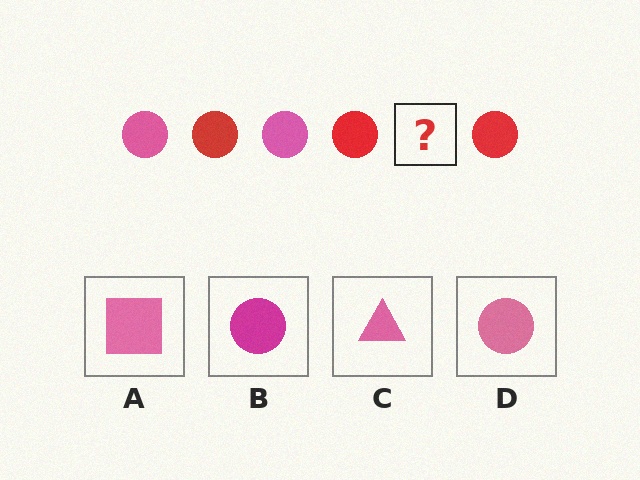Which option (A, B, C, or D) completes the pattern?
D.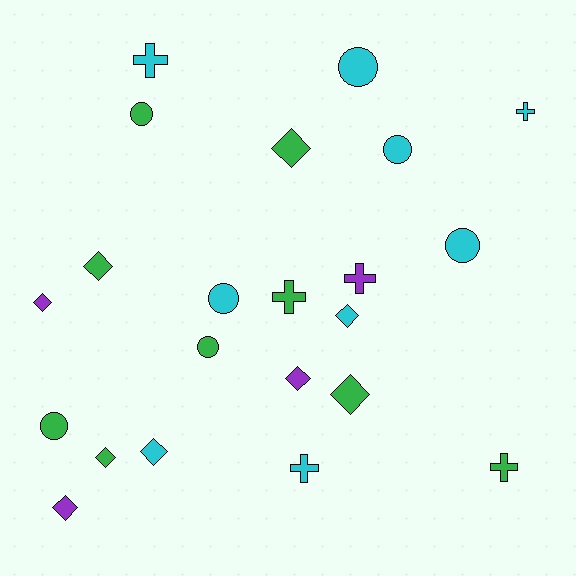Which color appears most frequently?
Green, with 9 objects.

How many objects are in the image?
There are 22 objects.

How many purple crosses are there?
There is 1 purple cross.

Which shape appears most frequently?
Diamond, with 9 objects.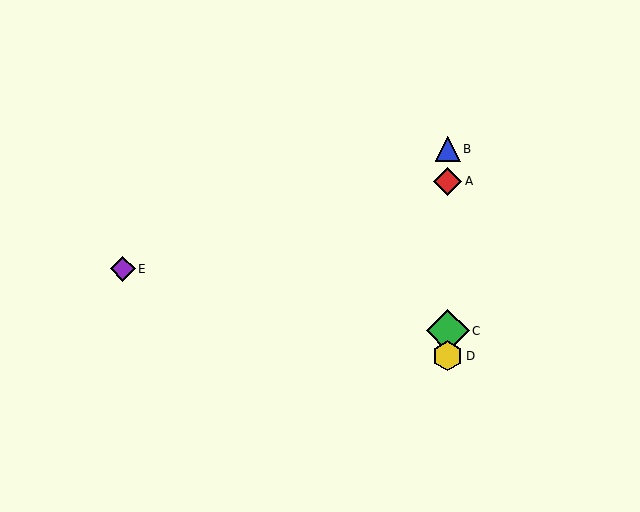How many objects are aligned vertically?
4 objects (A, B, C, D) are aligned vertically.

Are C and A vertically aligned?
Yes, both are at x≈448.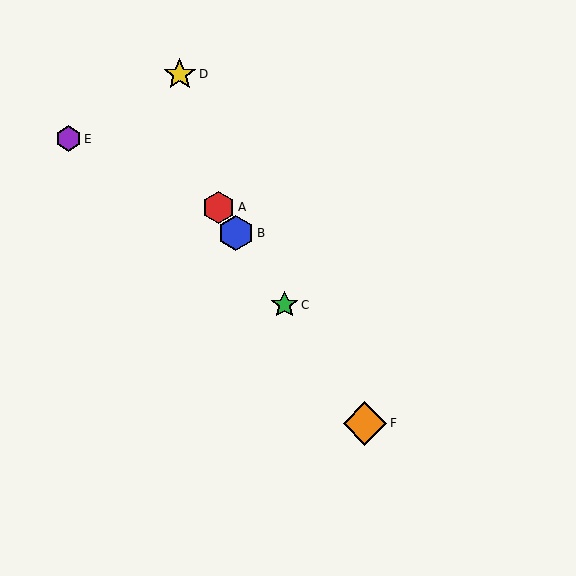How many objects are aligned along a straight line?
4 objects (A, B, C, F) are aligned along a straight line.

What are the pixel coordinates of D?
Object D is at (180, 74).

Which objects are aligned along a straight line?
Objects A, B, C, F are aligned along a straight line.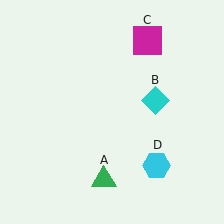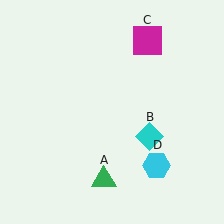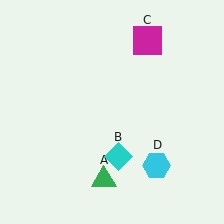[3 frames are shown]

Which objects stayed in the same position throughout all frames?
Green triangle (object A) and magenta square (object C) and cyan hexagon (object D) remained stationary.